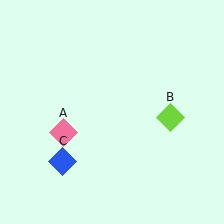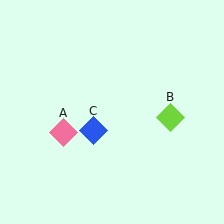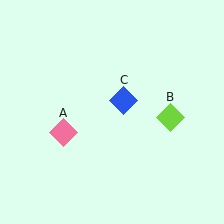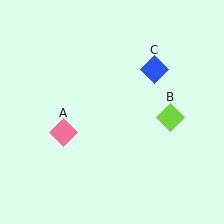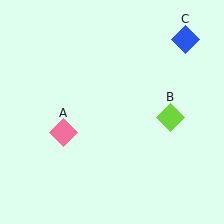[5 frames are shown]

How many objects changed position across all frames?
1 object changed position: blue diamond (object C).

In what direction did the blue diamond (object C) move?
The blue diamond (object C) moved up and to the right.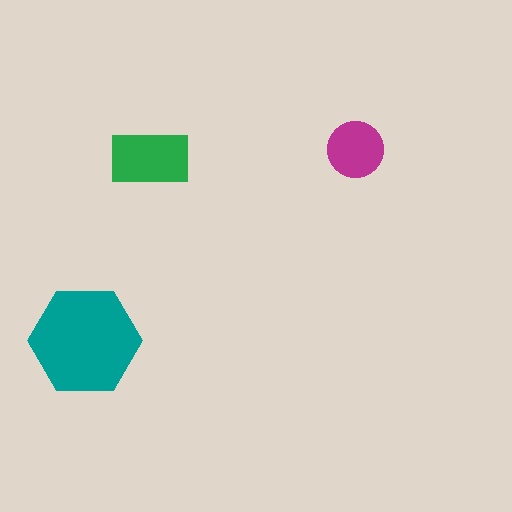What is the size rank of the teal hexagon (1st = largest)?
1st.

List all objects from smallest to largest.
The magenta circle, the green rectangle, the teal hexagon.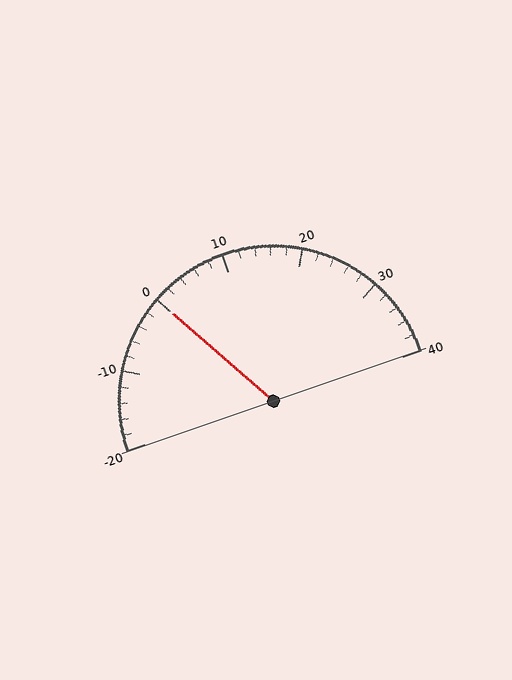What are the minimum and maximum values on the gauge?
The gauge ranges from -20 to 40.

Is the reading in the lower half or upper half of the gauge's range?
The reading is in the lower half of the range (-20 to 40).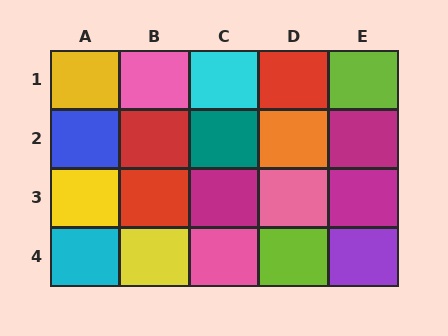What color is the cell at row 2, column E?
Magenta.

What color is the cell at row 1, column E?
Lime.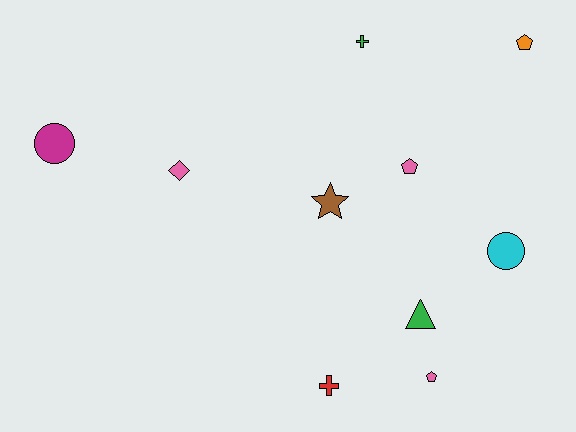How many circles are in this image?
There are 2 circles.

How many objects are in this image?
There are 10 objects.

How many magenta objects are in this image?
There is 1 magenta object.